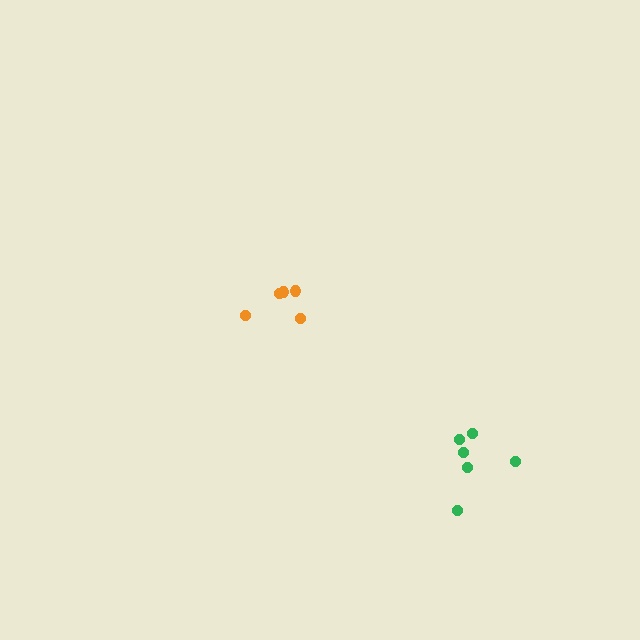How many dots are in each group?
Group 1: 5 dots, Group 2: 6 dots (11 total).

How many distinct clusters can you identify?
There are 2 distinct clusters.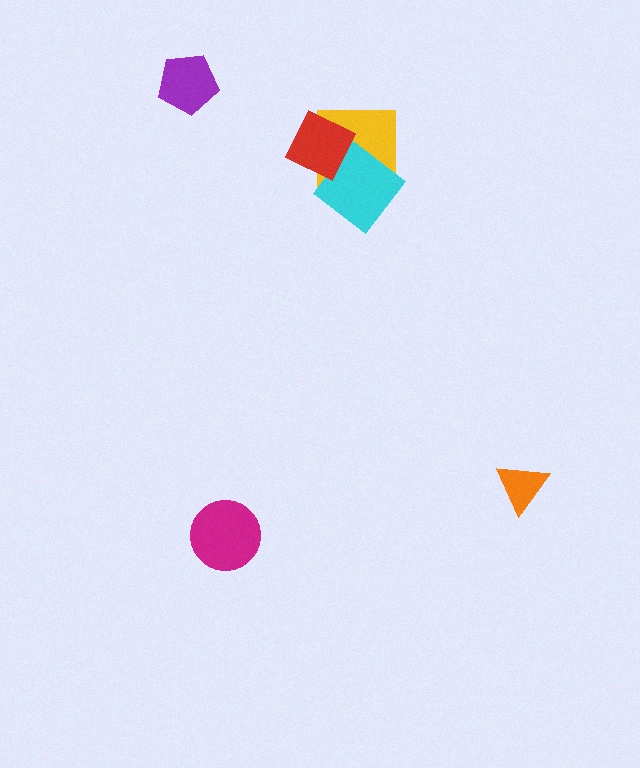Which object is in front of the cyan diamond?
The red diamond is in front of the cyan diamond.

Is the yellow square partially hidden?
Yes, it is partially covered by another shape.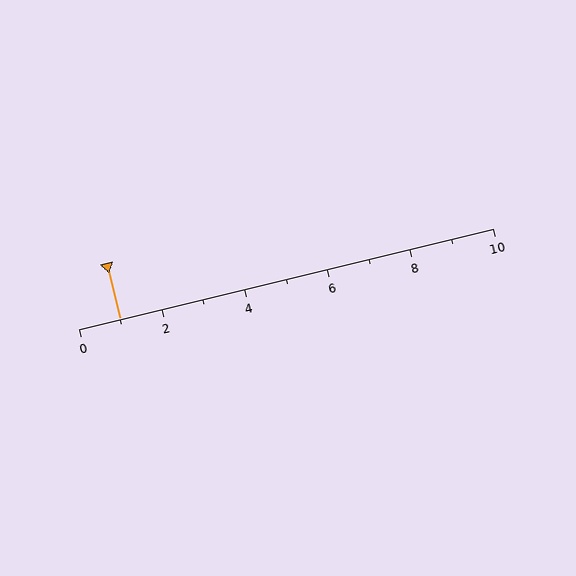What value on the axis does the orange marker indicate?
The marker indicates approximately 1.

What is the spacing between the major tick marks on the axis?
The major ticks are spaced 2 apart.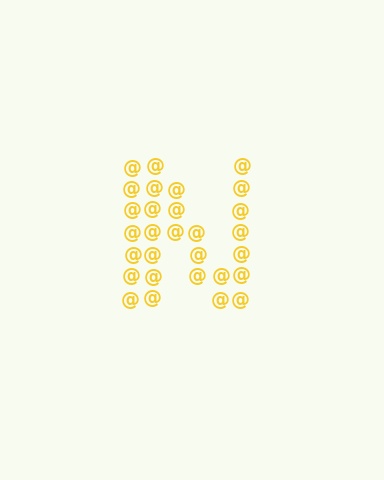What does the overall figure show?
The overall figure shows the letter N.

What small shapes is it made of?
It is made of small at signs.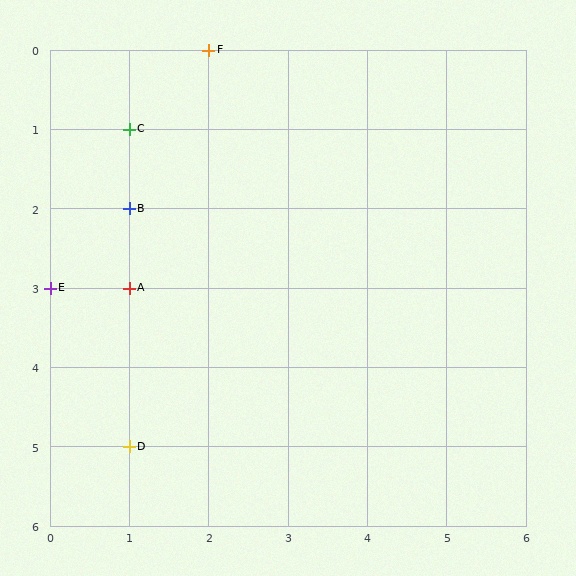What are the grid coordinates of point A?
Point A is at grid coordinates (1, 3).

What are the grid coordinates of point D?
Point D is at grid coordinates (1, 5).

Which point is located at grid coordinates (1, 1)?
Point C is at (1, 1).